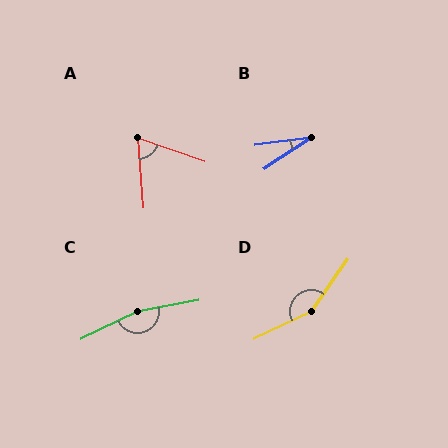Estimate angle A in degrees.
Approximately 66 degrees.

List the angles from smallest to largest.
B (25°), A (66°), D (150°), C (165°).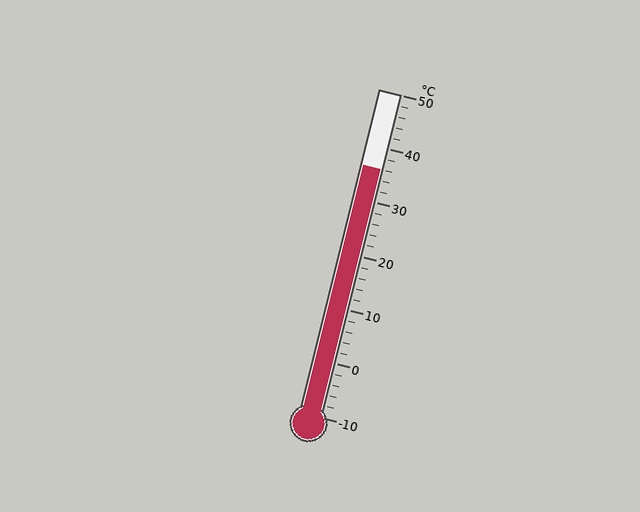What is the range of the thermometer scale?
The thermometer scale ranges from -10°C to 50°C.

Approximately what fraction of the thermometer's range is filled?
The thermometer is filled to approximately 75% of its range.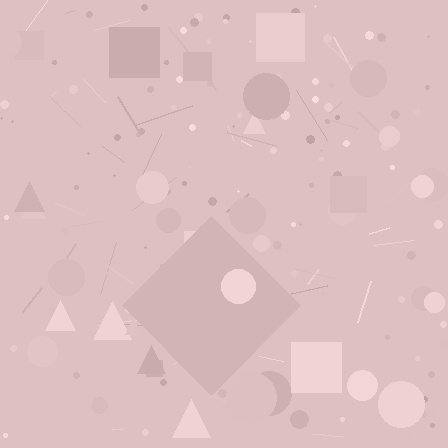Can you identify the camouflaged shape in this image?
The camouflaged shape is a diamond.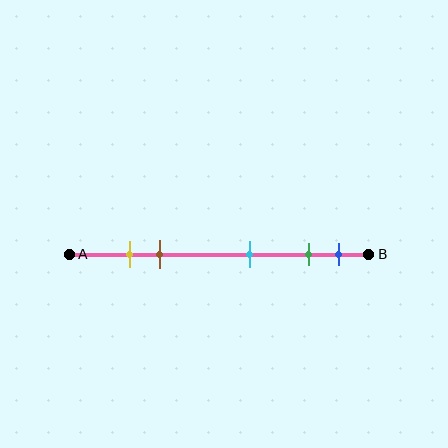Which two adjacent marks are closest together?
The yellow and brown marks are the closest adjacent pair.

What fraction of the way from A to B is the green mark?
The green mark is approximately 80% (0.8) of the way from A to B.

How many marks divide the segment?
There are 5 marks dividing the segment.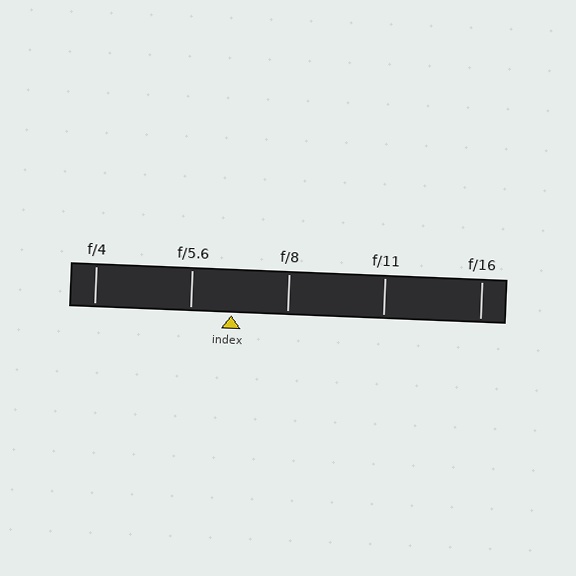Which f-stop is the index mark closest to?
The index mark is closest to f/5.6.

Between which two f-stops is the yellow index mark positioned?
The index mark is between f/5.6 and f/8.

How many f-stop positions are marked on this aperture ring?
There are 5 f-stop positions marked.